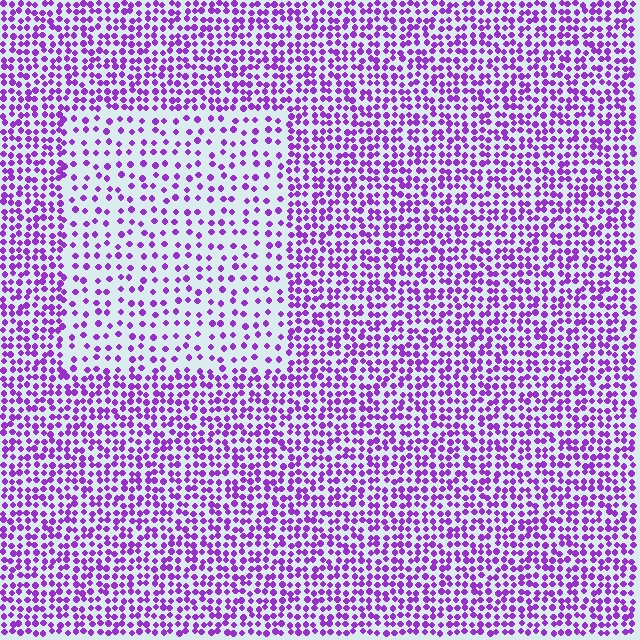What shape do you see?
I see a rectangle.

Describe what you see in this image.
The image contains small purple elements arranged at two different densities. A rectangle-shaped region is visible where the elements are less densely packed than the surrounding area.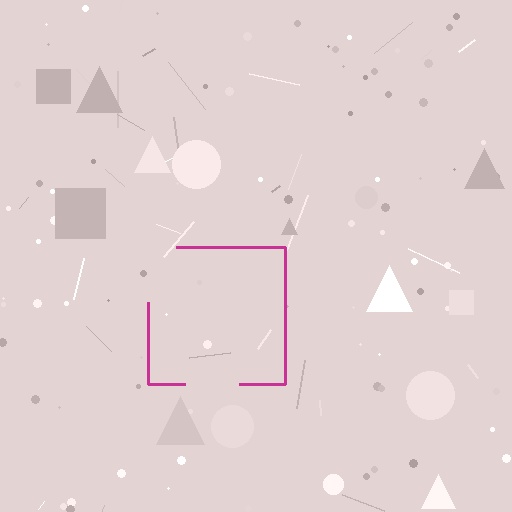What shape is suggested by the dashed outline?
The dashed outline suggests a square.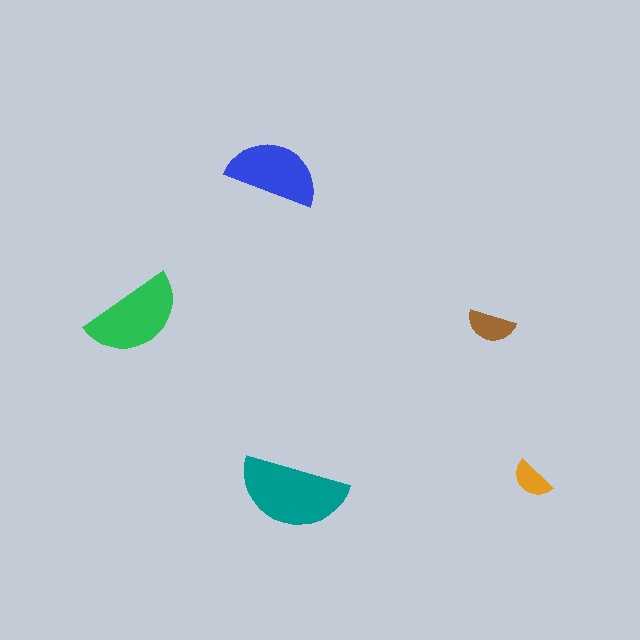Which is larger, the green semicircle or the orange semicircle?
The green one.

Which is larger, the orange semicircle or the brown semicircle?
The brown one.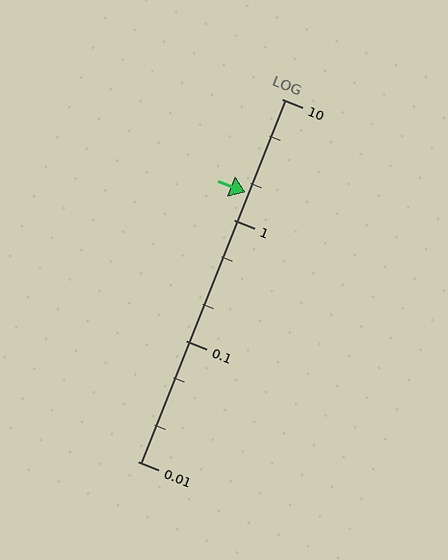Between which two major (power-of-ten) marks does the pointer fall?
The pointer is between 1 and 10.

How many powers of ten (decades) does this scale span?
The scale spans 3 decades, from 0.01 to 10.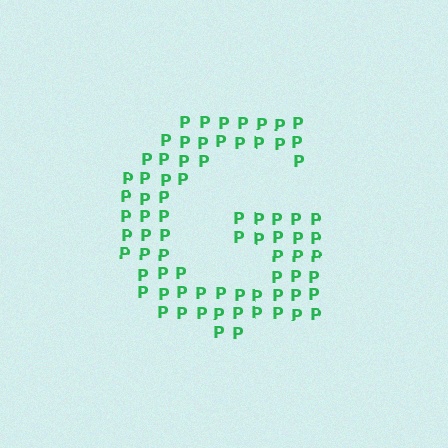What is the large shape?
The large shape is the letter G.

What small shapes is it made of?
It is made of small letter P's.